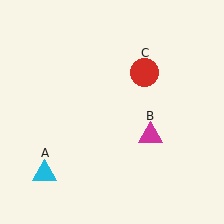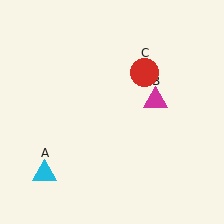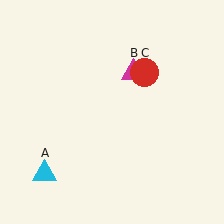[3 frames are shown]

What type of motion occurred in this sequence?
The magenta triangle (object B) rotated counterclockwise around the center of the scene.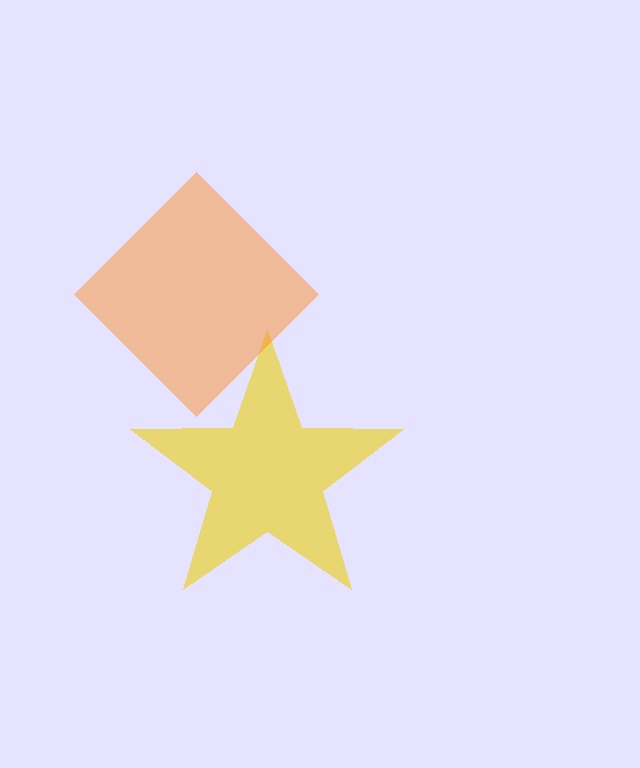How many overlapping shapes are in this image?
There are 2 overlapping shapes in the image.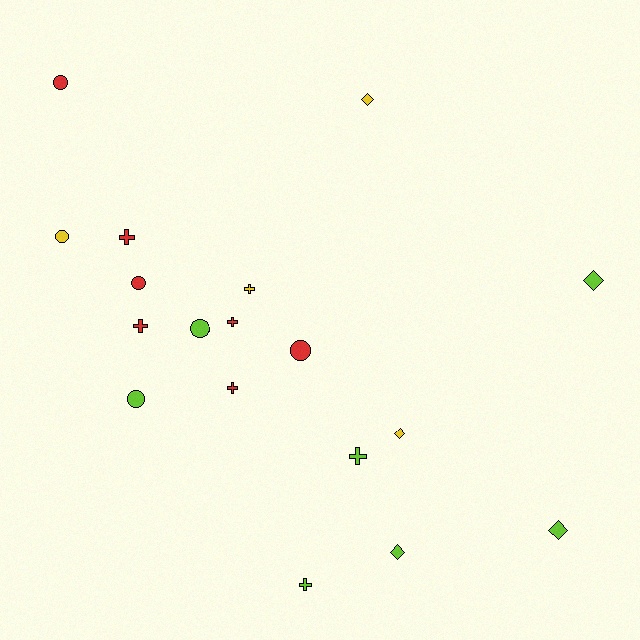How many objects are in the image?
There are 18 objects.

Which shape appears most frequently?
Cross, with 7 objects.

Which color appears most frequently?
Red, with 7 objects.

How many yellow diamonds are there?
There are 2 yellow diamonds.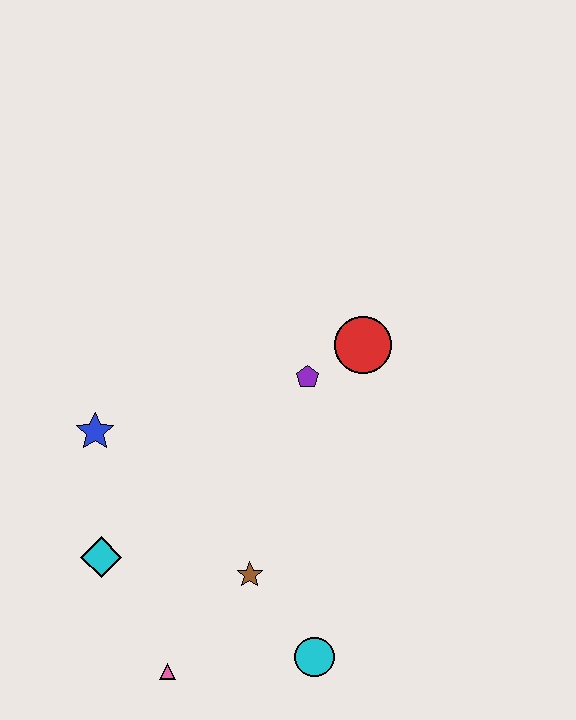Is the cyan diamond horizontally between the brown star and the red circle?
No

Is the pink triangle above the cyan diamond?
No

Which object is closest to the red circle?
The purple pentagon is closest to the red circle.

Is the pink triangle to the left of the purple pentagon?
Yes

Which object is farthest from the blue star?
The cyan circle is farthest from the blue star.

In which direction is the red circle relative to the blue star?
The red circle is to the right of the blue star.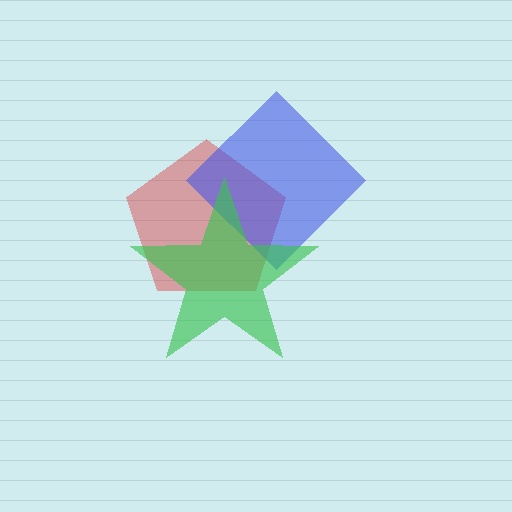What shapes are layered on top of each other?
The layered shapes are: a red pentagon, a blue diamond, a green star.